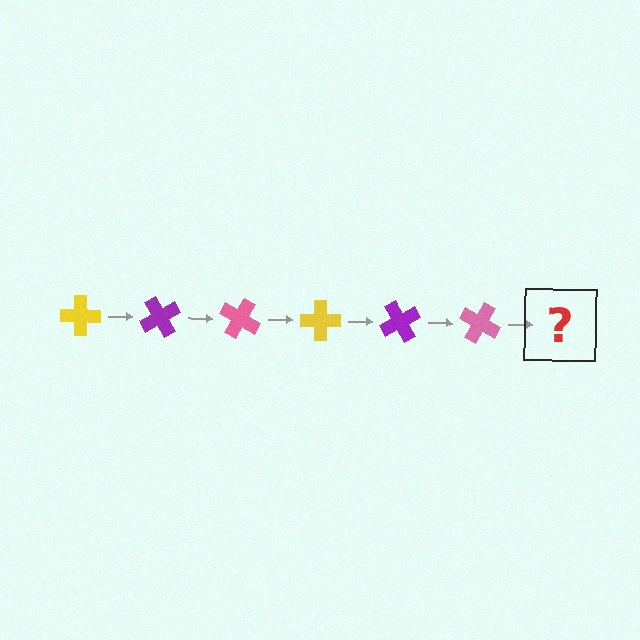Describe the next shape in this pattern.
It should be a yellow cross, rotated 360 degrees from the start.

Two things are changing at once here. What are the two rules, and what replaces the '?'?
The two rules are that it rotates 60 degrees each step and the color cycles through yellow, purple, and pink. The '?' should be a yellow cross, rotated 360 degrees from the start.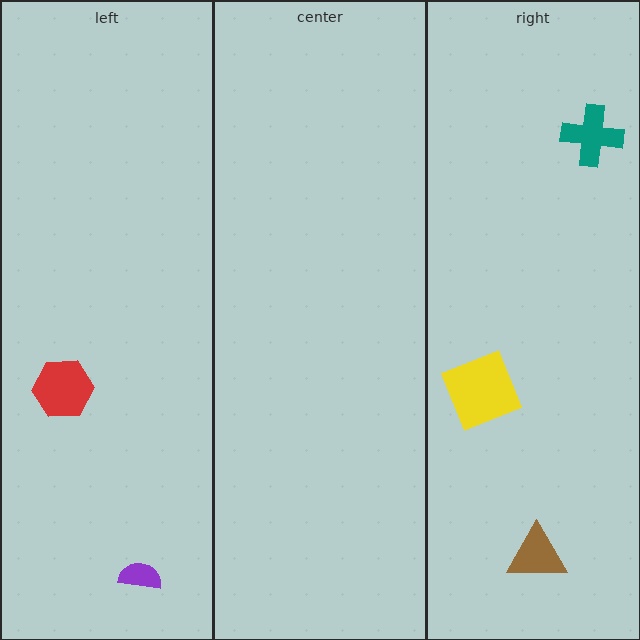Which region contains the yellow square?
The right region.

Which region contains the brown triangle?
The right region.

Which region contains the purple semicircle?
The left region.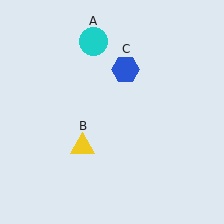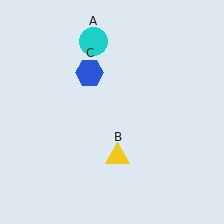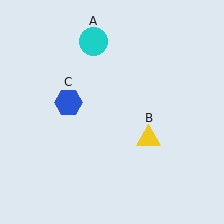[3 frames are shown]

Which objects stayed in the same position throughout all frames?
Cyan circle (object A) remained stationary.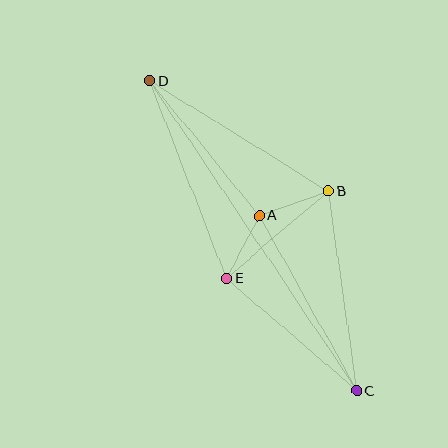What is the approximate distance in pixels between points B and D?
The distance between B and D is approximately 210 pixels.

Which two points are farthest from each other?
Points C and D are farthest from each other.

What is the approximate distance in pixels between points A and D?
The distance between A and D is approximately 173 pixels.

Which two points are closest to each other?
Points A and E are closest to each other.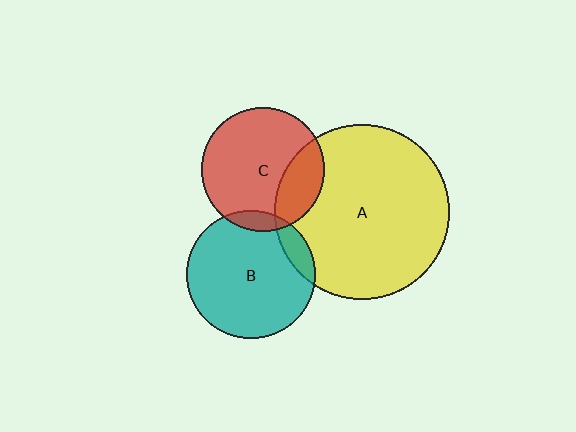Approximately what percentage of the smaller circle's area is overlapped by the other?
Approximately 25%.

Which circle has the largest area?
Circle A (yellow).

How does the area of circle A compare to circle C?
Approximately 2.0 times.